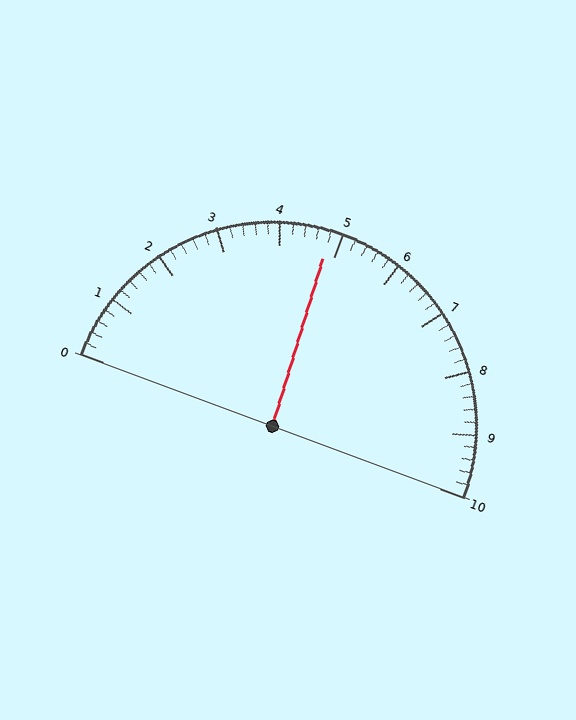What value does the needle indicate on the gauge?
The needle indicates approximately 4.8.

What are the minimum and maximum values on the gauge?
The gauge ranges from 0 to 10.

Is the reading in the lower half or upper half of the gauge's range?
The reading is in the lower half of the range (0 to 10).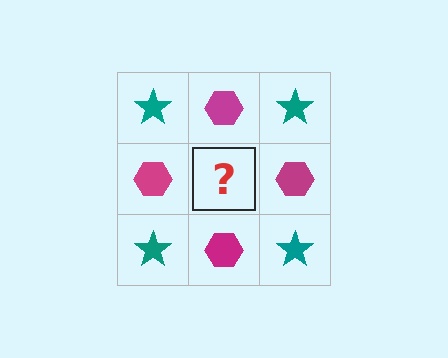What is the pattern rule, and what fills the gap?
The rule is that it alternates teal star and magenta hexagon in a checkerboard pattern. The gap should be filled with a teal star.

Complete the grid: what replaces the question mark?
The question mark should be replaced with a teal star.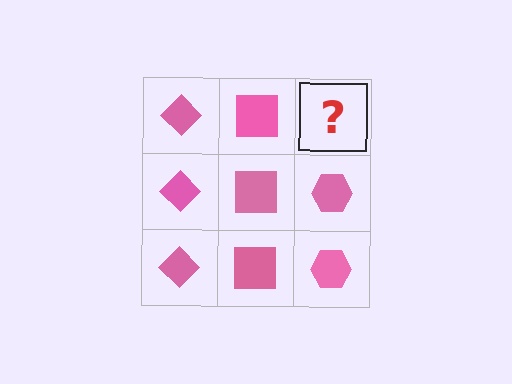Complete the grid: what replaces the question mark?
The question mark should be replaced with a pink hexagon.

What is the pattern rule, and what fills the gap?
The rule is that each column has a consistent shape. The gap should be filled with a pink hexagon.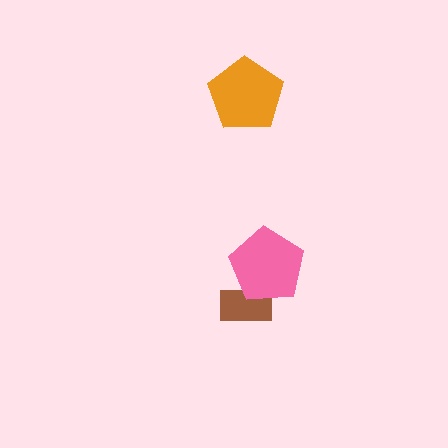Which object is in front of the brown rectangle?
The pink pentagon is in front of the brown rectangle.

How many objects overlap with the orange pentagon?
0 objects overlap with the orange pentagon.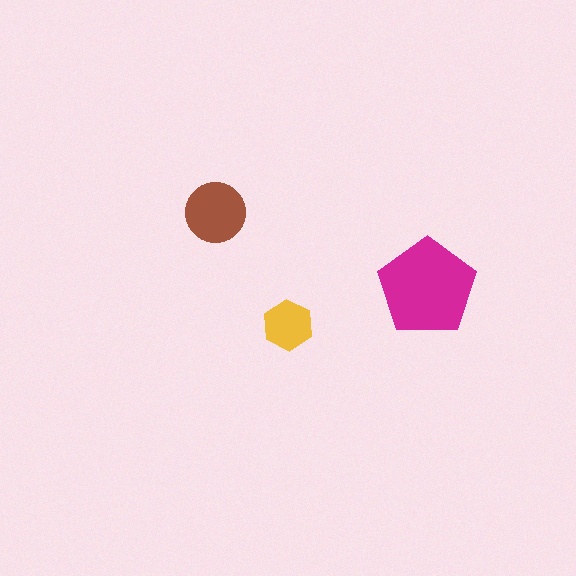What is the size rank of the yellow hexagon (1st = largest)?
3rd.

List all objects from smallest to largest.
The yellow hexagon, the brown circle, the magenta pentagon.